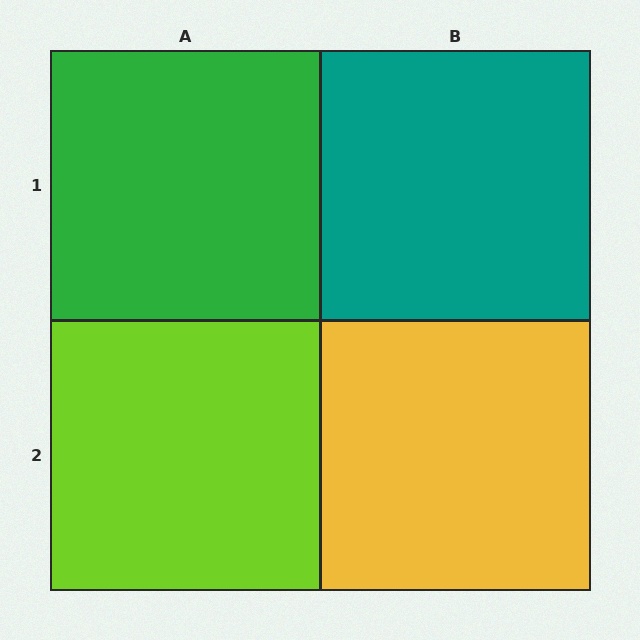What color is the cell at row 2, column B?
Yellow.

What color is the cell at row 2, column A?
Lime.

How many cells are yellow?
1 cell is yellow.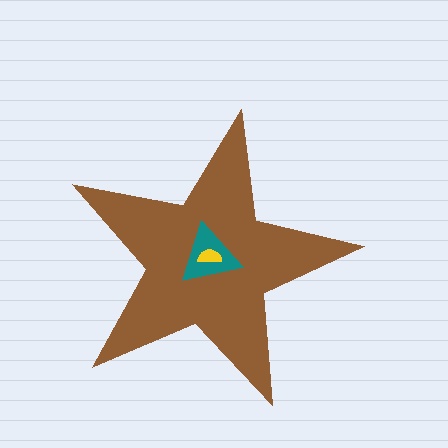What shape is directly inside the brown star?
The teal triangle.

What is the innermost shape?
The yellow semicircle.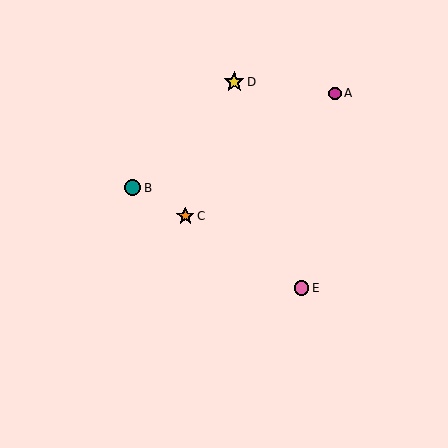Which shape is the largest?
The yellow star (labeled D) is the largest.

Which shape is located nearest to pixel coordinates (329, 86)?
The magenta circle (labeled A) at (335, 93) is nearest to that location.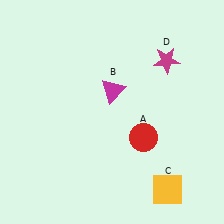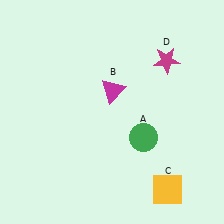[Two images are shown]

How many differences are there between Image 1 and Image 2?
There is 1 difference between the two images.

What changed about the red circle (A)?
In Image 1, A is red. In Image 2, it changed to green.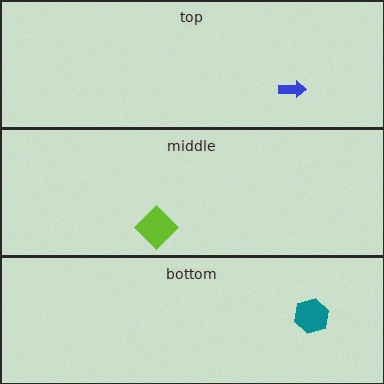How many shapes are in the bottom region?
1.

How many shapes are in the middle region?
1.